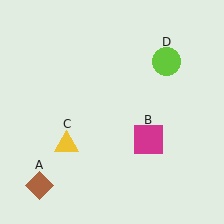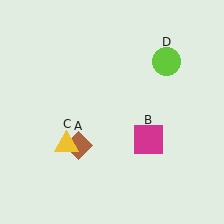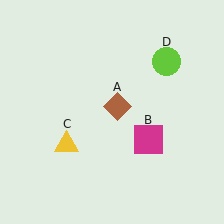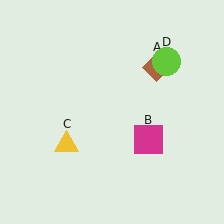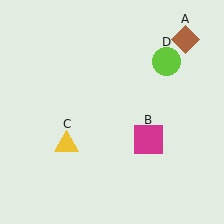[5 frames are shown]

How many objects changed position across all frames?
1 object changed position: brown diamond (object A).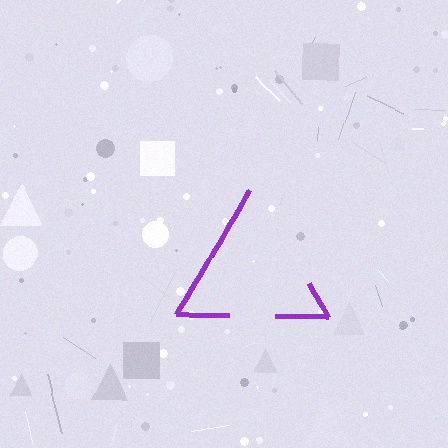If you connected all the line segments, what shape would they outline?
They would outline a triangle.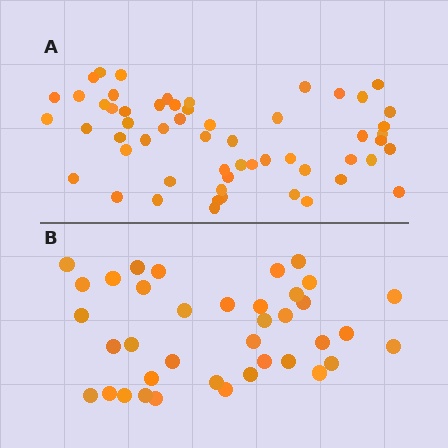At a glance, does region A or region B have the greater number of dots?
Region A (the top region) has more dots.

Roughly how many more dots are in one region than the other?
Region A has approximately 20 more dots than region B.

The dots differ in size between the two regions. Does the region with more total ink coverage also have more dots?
No. Region B has more total ink coverage because its dots are larger, but region A actually contains more individual dots. Total area can be misleading — the number of items is what matters here.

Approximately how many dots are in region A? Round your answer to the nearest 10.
About 60 dots. (The exact count is 57, which rounds to 60.)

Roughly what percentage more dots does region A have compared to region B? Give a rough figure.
About 50% more.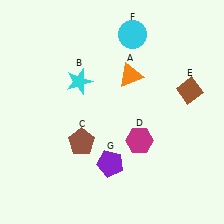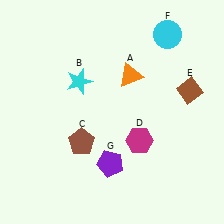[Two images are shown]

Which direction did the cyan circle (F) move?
The cyan circle (F) moved right.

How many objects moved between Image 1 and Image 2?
1 object moved between the two images.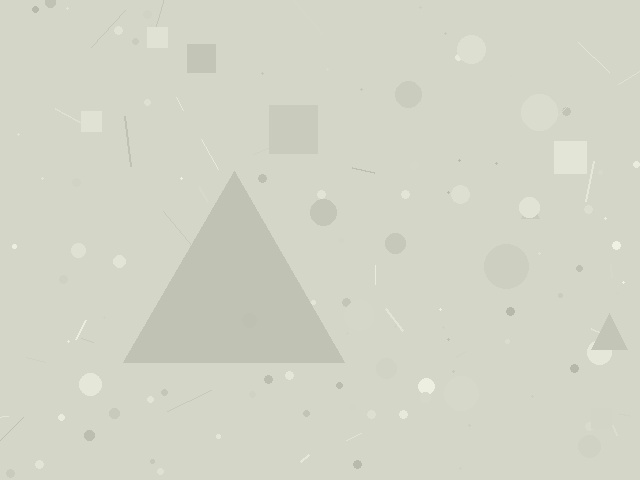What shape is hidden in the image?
A triangle is hidden in the image.